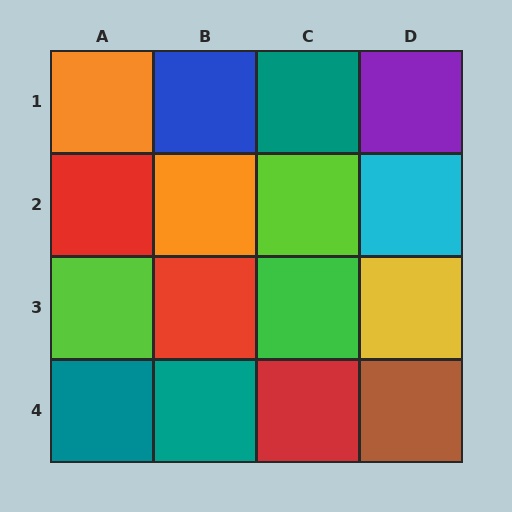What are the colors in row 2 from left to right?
Red, orange, lime, cyan.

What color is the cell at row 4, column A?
Teal.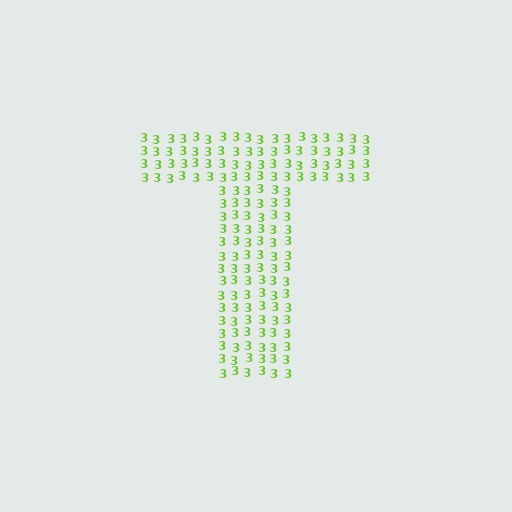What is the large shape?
The large shape is the letter T.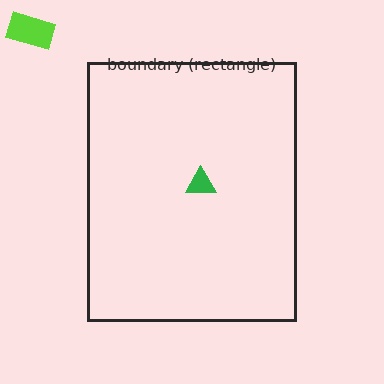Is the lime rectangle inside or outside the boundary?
Outside.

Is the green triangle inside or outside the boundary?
Inside.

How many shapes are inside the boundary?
1 inside, 1 outside.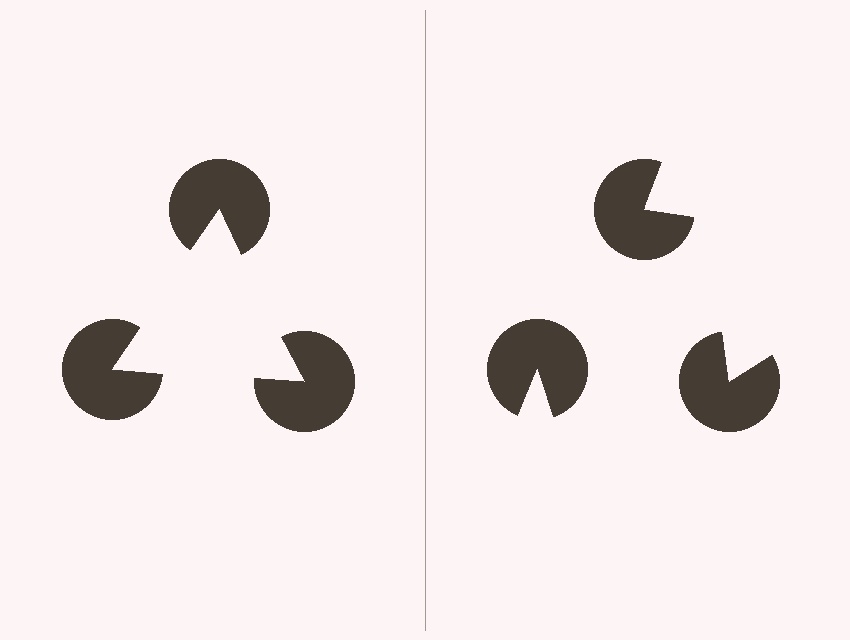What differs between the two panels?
The pac-man discs are positioned identically on both sides; only the wedge orientations differ. On the left they align to a triangle; on the right they are misaligned.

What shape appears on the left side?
An illusory triangle.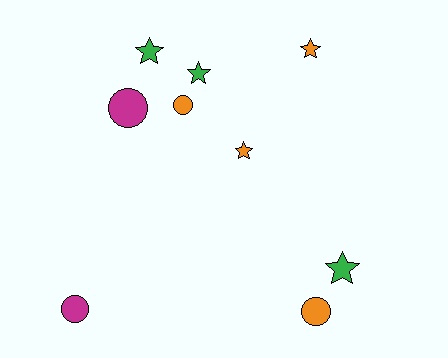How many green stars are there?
There are 3 green stars.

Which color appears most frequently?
Orange, with 4 objects.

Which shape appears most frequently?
Star, with 5 objects.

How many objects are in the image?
There are 9 objects.